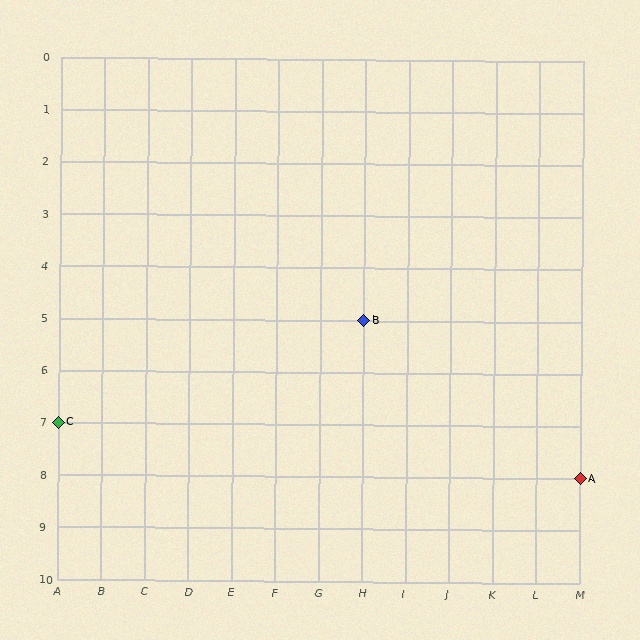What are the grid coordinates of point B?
Point B is at grid coordinates (H, 5).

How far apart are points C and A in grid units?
Points C and A are 12 columns and 1 row apart (about 12.0 grid units diagonally).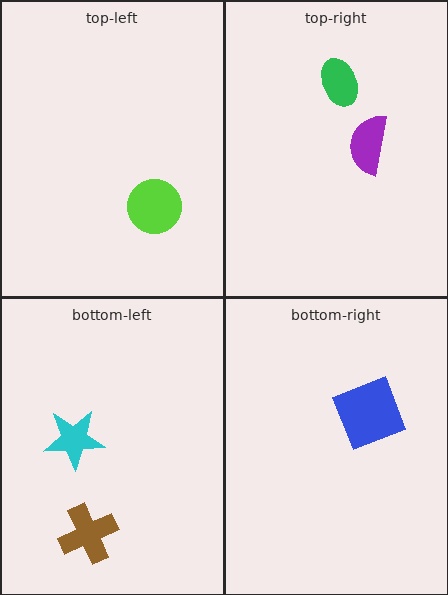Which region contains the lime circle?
The top-left region.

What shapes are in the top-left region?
The lime circle.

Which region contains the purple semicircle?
The top-right region.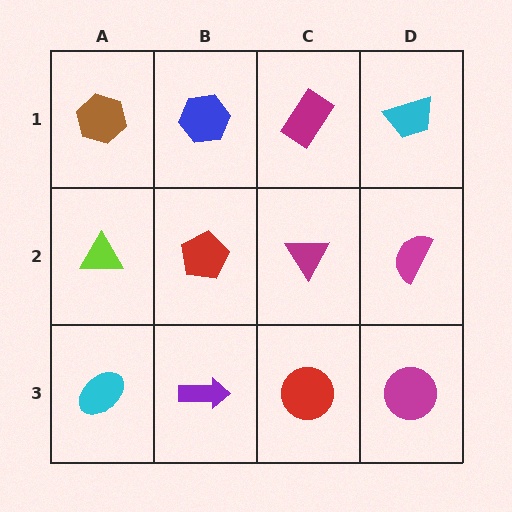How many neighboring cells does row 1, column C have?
3.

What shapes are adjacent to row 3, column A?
A lime triangle (row 2, column A), a purple arrow (row 3, column B).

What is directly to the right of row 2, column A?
A red pentagon.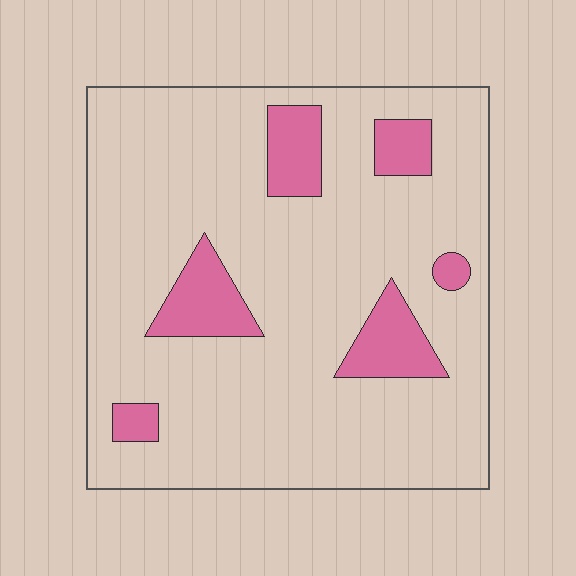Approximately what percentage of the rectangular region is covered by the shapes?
Approximately 15%.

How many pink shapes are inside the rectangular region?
6.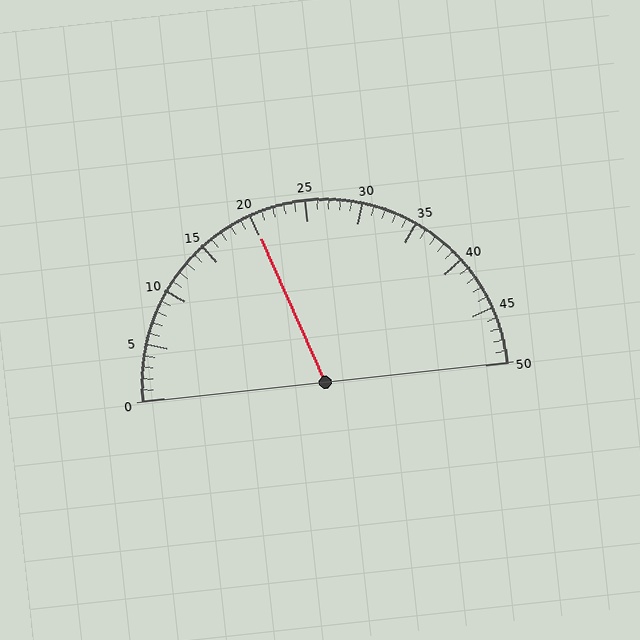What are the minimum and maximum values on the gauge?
The gauge ranges from 0 to 50.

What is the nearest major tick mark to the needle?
The nearest major tick mark is 20.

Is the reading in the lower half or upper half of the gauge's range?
The reading is in the lower half of the range (0 to 50).